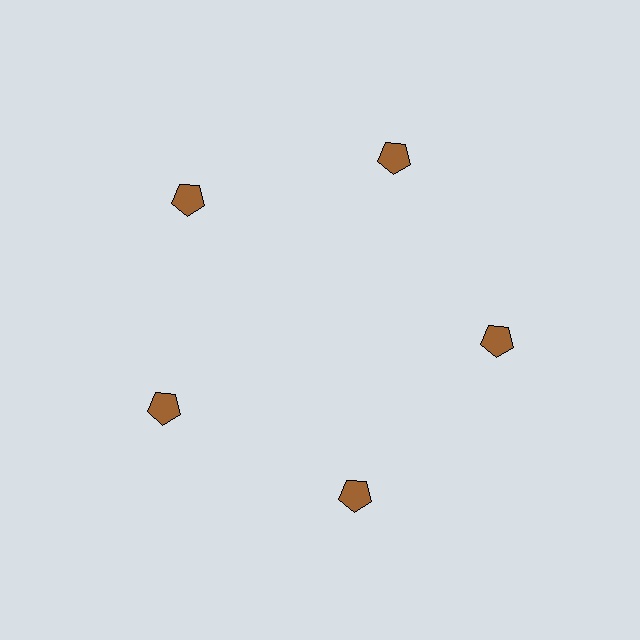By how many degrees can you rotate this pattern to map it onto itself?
The pattern maps onto itself every 72 degrees of rotation.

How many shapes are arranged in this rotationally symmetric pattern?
There are 5 shapes, arranged in 5 groups of 1.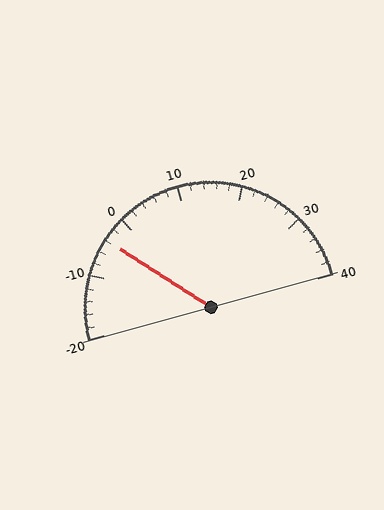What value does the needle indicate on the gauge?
The needle indicates approximately -4.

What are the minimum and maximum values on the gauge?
The gauge ranges from -20 to 40.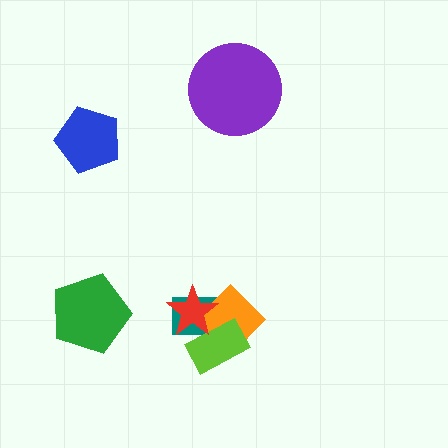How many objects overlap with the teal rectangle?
3 objects overlap with the teal rectangle.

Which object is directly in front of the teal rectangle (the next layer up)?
The orange diamond is directly in front of the teal rectangle.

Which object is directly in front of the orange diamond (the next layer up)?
The lime rectangle is directly in front of the orange diamond.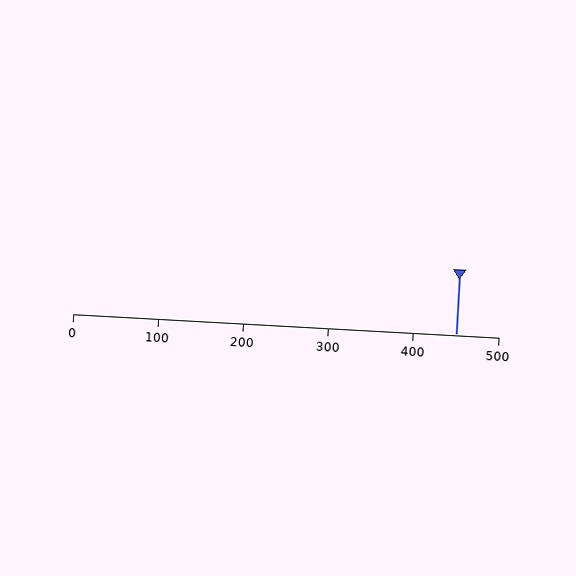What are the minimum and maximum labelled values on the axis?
The axis runs from 0 to 500.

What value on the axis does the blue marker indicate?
The marker indicates approximately 450.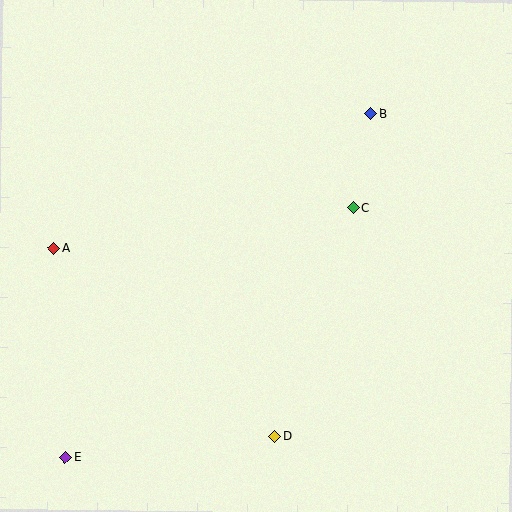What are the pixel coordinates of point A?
Point A is at (54, 248).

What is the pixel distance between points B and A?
The distance between B and A is 344 pixels.